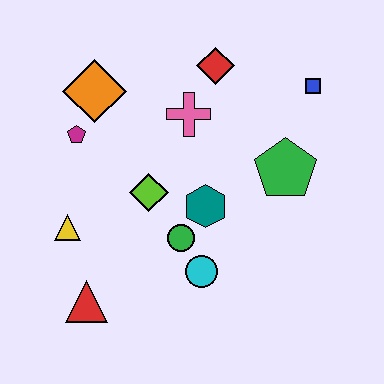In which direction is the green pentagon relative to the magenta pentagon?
The green pentagon is to the right of the magenta pentagon.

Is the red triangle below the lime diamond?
Yes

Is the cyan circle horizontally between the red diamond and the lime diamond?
Yes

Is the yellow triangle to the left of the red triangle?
Yes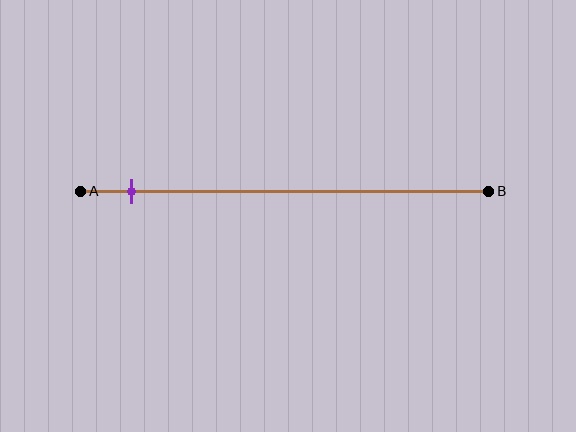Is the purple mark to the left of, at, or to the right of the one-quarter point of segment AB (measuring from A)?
The purple mark is to the left of the one-quarter point of segment AB.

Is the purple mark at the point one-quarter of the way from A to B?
No, the mark is at about 15% from A, not at the 25% one-quarter point.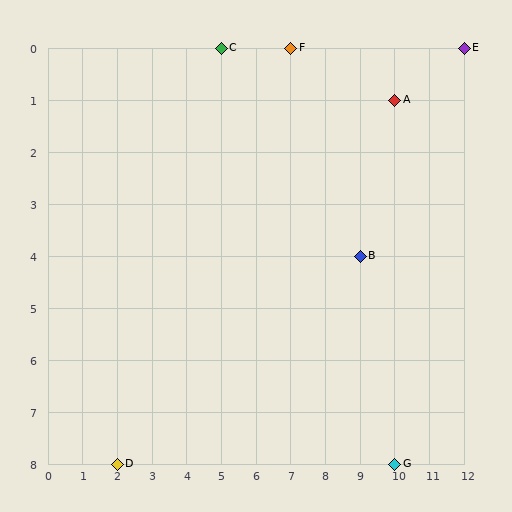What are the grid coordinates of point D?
Point D is at grid coordinates (2, 8).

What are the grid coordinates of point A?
Point A is at grid coordinates (10, 1).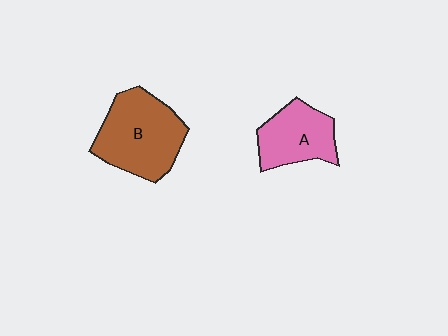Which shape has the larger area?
Shape B (brown).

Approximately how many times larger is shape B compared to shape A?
Approximately 1.4 times.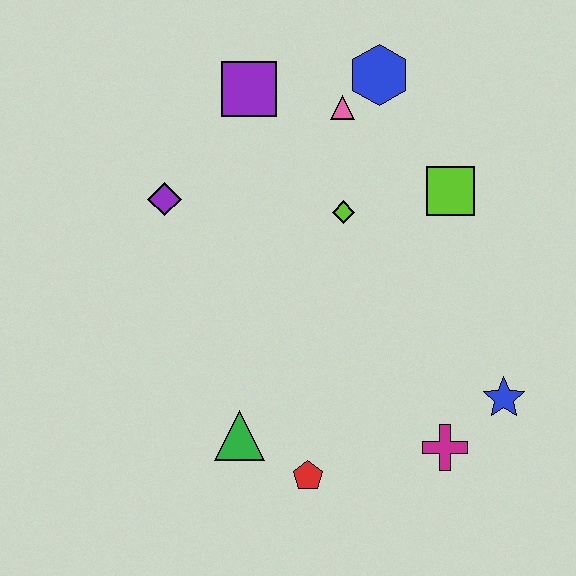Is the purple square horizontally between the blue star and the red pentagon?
No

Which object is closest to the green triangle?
The red pentagon is closest to the green triangle.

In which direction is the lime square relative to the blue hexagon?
The lime square is below the blue hexagon.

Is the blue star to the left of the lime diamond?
No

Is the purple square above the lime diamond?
Yes